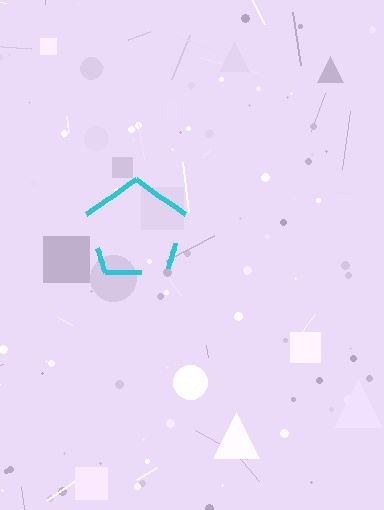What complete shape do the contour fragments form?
The contour fragments form a pentagon.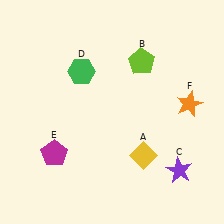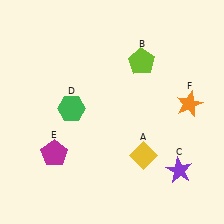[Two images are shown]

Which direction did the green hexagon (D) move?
The green hexagon (D) moved down.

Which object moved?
The green hexagon (D) moved down.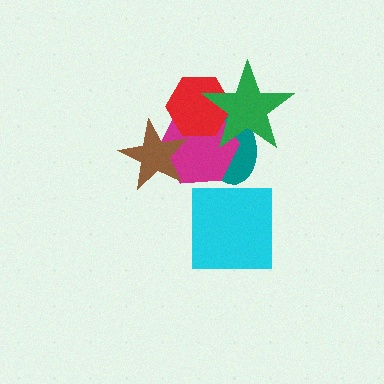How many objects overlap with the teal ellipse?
3 objects overlap with the teal ellipse.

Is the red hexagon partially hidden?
Yes, it is partially covered by another shape.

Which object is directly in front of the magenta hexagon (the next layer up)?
The red hexagon is directly in front of the magenta hexagon.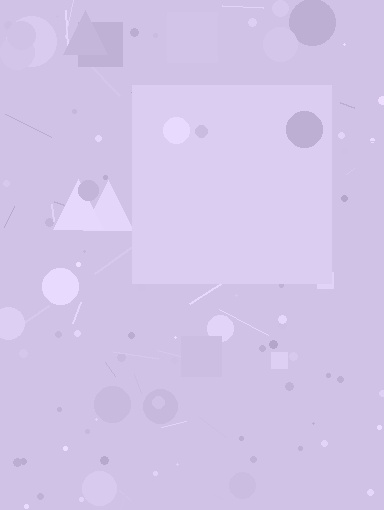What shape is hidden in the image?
A square is hidden in the image.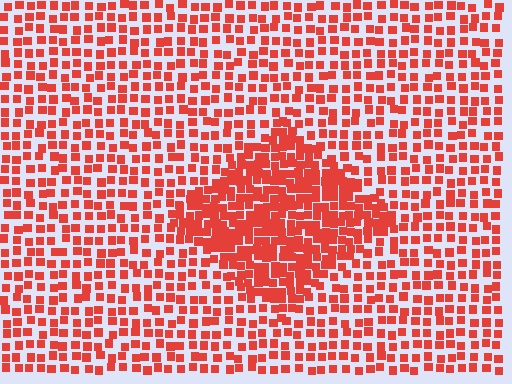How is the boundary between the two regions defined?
The boundary is defined by a change in element density (approximately 1.9x ratio). All elements are the same color, size, and shape.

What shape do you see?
I see a diamond.